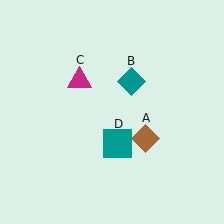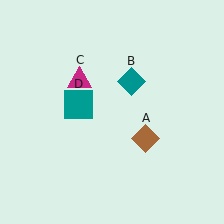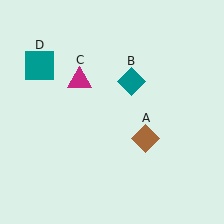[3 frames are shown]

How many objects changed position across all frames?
1 object changed position: teal square (object D).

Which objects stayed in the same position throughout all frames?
Brown diamond (object A) and teal diamond (object B) and magenta triangle (object C) remained stationary.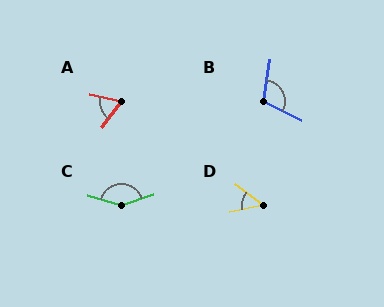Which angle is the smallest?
D, at approximately 50 degrees.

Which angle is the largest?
C, at approximately 144 degrees.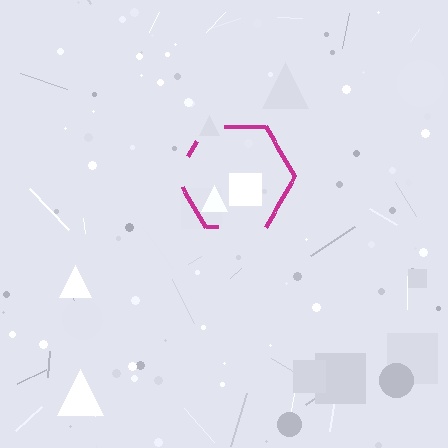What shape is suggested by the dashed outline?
The dashed outline suggests a hexagon.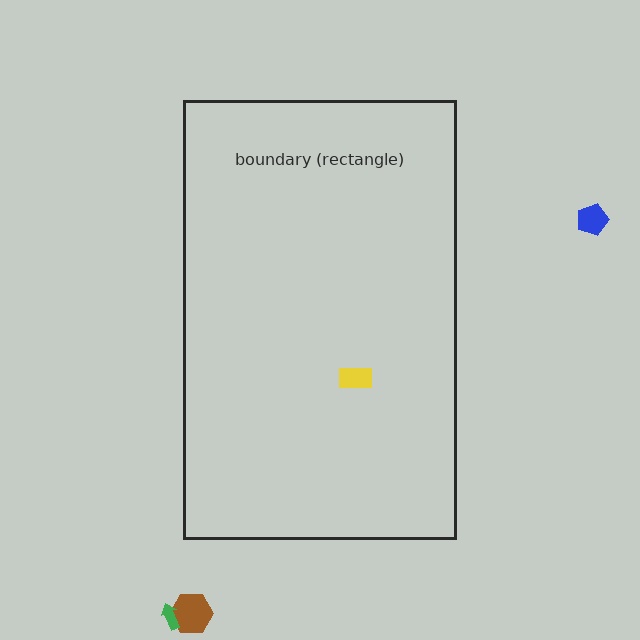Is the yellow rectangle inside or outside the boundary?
Inside.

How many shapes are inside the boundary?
1 inside, 3 outside.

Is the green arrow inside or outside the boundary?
Outside.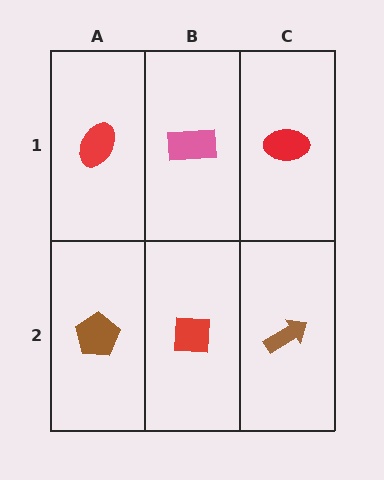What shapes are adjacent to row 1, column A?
A brown pentagon (row 2, column A), a pink rectangle (row 1, column B).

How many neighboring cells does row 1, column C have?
2.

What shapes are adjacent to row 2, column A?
A red ellipse (row 1, column A), a red square (row 2, column B).